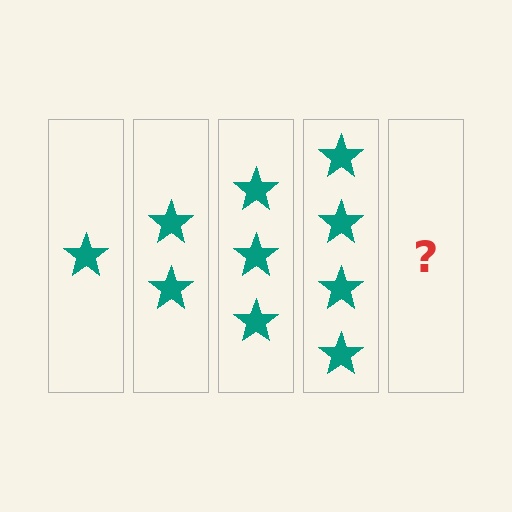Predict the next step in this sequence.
The next step is 5 stars.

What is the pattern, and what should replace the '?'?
The pattern is that each step adds one more star. The '?' should be 5 stars.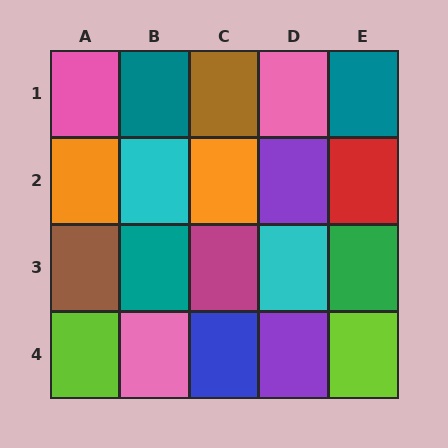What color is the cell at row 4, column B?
Pink.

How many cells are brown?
2 cells are brown.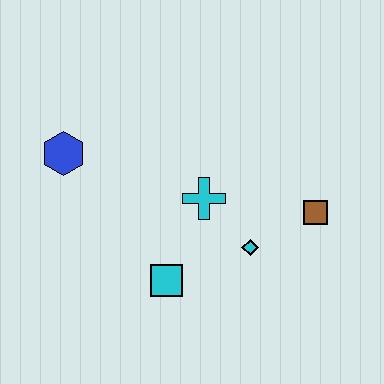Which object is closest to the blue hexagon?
The cyan cross is closest to the blue hexagon.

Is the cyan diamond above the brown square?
No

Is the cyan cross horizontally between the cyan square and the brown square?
Yes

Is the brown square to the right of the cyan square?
Yes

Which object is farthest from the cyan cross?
The blue hexagon is farthest from the cyan cross.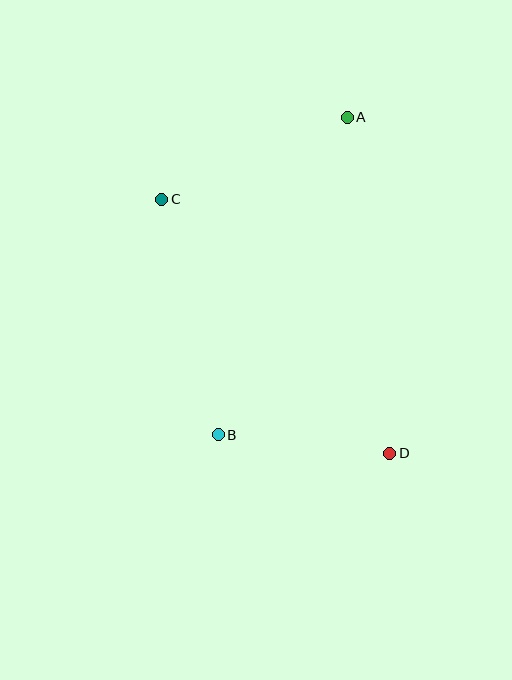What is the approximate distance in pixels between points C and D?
The distance between C and D is approximately 341 pixels.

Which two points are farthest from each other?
Points A and B are farthest from each other.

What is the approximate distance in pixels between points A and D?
The distance between A and D is approximately 339 pixels.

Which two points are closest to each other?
Points B and D are closest to each other.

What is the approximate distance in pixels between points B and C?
The distance between B and C is approximately 242 pixels.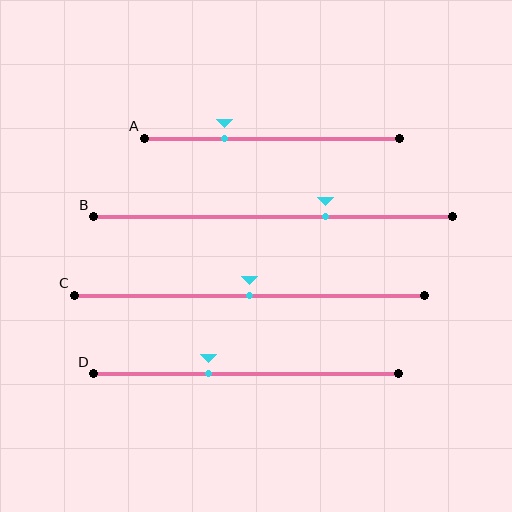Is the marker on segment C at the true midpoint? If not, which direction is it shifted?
Yes, the marker on segment C is at the true midpoint.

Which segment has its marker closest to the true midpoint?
Segment C has its marker closest to the true midpoint.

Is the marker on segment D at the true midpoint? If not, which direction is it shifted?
No, the marker on segment D is shifted to the left by about 12% of the segment length.